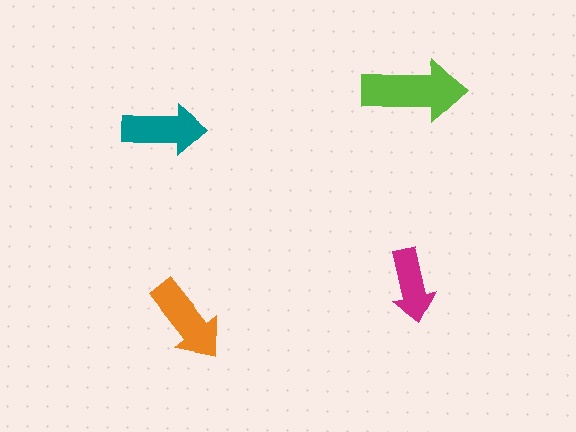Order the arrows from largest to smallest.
the lime one, the orange one, the teal one, the magenta one.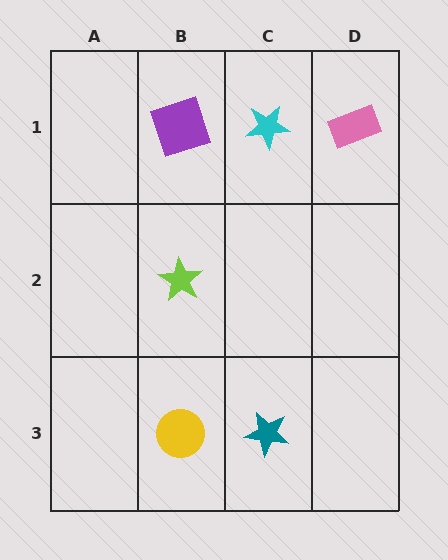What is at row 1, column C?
A cyan star.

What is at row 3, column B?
A yellow circle.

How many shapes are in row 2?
1 shape.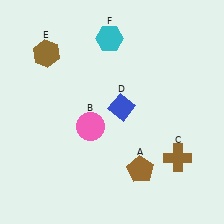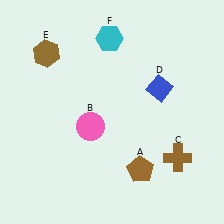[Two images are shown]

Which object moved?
The blue diamond (D) moved right.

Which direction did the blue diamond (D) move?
The blue diamond (D) moved right.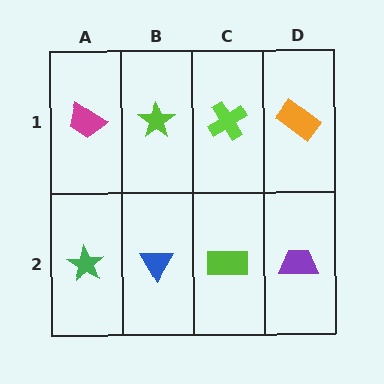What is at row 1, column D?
An orange rectangle.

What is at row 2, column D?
A purple trapezoid.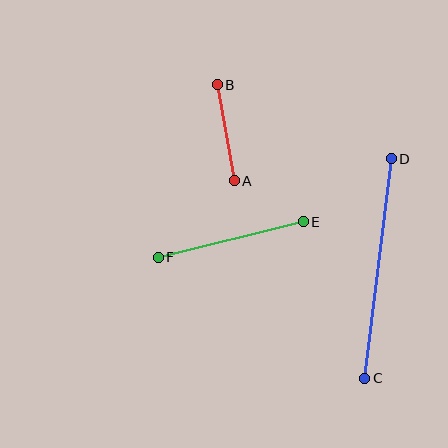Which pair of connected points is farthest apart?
Points C and D are farthest apart.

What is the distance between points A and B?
The distance is approximately 98 pixels.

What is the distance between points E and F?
The distance is approximately 150 pixels.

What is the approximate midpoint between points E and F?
The midpoint is at approximately (231, 240) pixels.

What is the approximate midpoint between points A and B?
The midpoint is at approximately (226, 133) pixels.